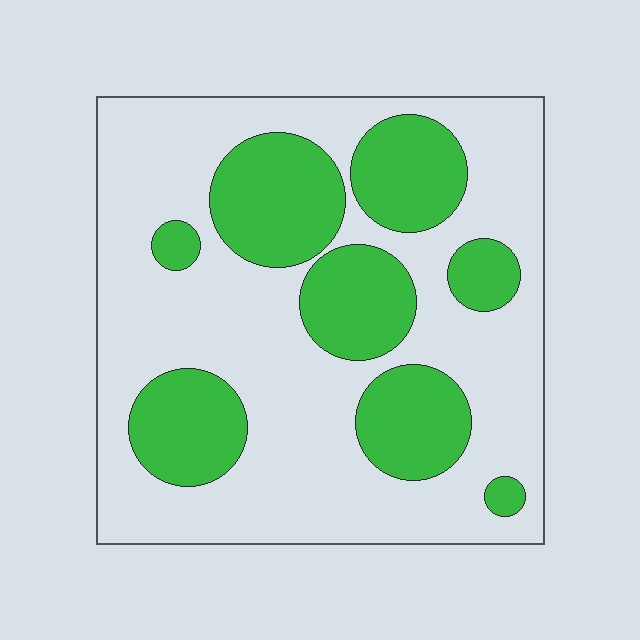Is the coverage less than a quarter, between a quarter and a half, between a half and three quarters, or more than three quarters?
Between a quarter and a half.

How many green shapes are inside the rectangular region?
8.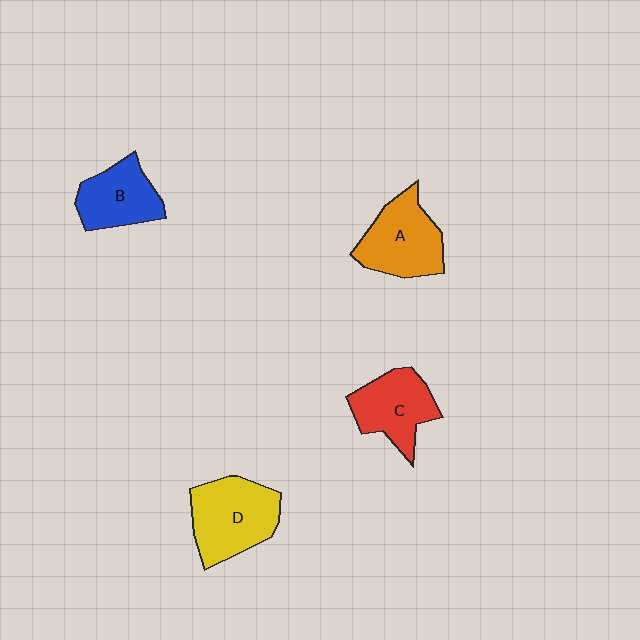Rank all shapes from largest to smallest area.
From largest to smallest: D (yellow), A (orange), C (red), B (blue).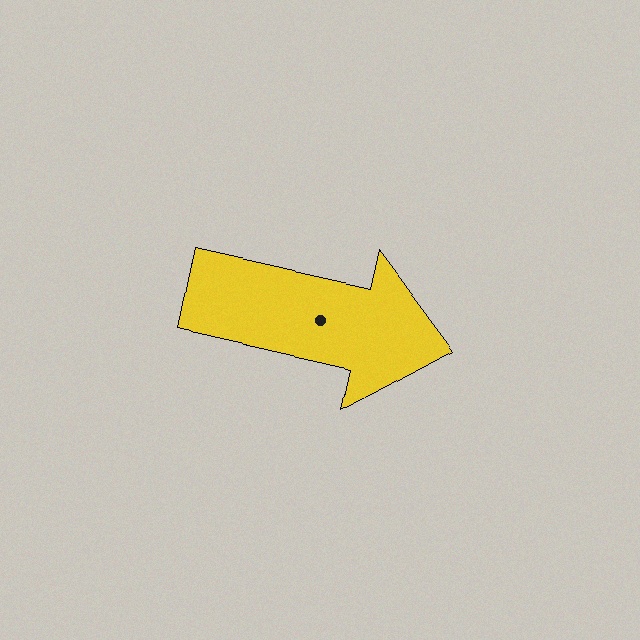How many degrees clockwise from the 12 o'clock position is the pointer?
Approximately 103 degrees.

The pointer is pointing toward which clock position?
Roughly 3 o'clock.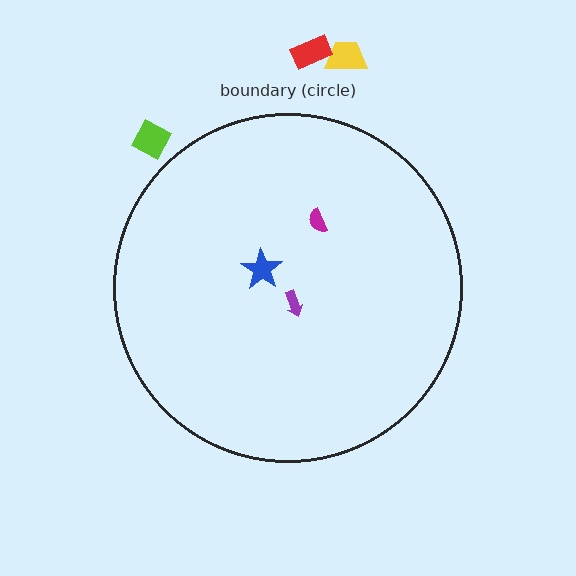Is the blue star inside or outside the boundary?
Inside.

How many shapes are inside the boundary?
3 inside, 3 outside.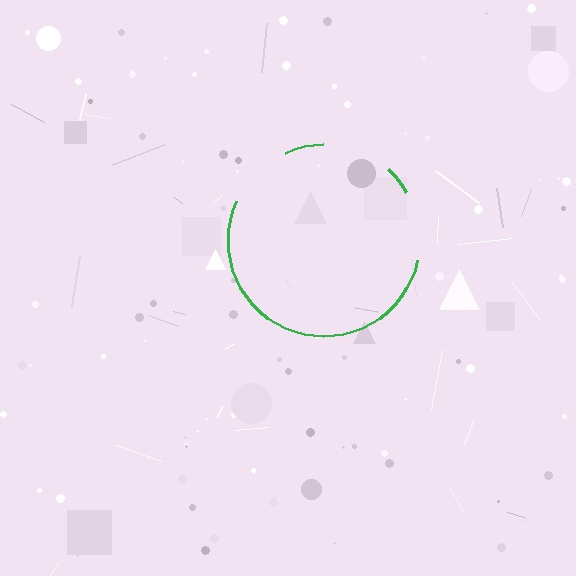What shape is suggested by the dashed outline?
The dashed outline suggests a circle.